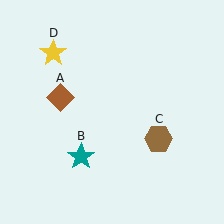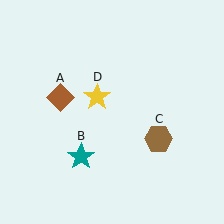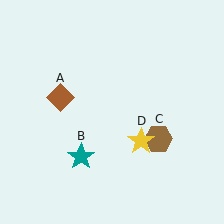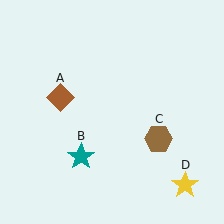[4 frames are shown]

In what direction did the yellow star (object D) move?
The yellow star (object D) moved down and to the right.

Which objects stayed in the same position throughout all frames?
Brown diamond (object A) and teal star (object B) and brown hexagon (object C) remained stationary.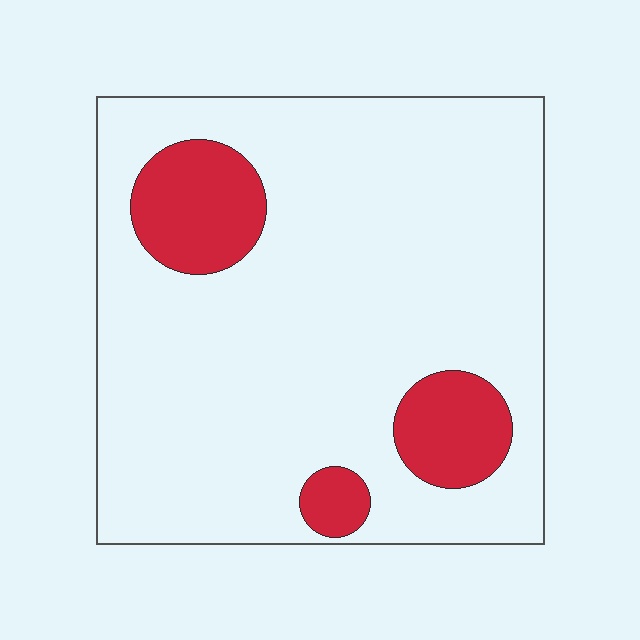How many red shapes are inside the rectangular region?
3.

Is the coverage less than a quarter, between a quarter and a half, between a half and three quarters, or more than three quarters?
Less than a quarter.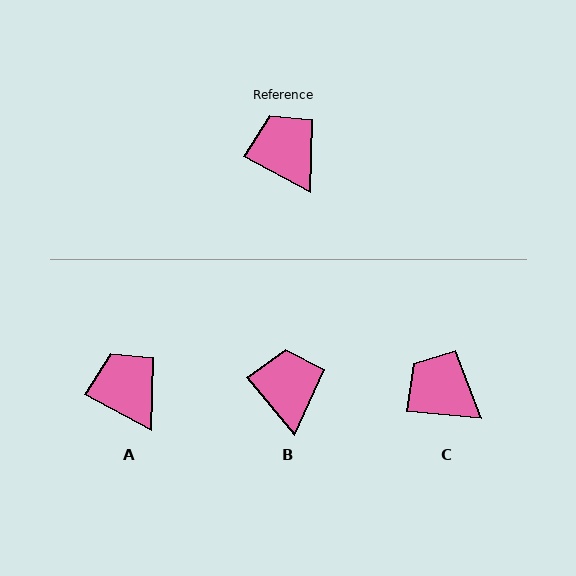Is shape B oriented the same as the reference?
No, it is off by about 22 degrees.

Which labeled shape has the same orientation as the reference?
A.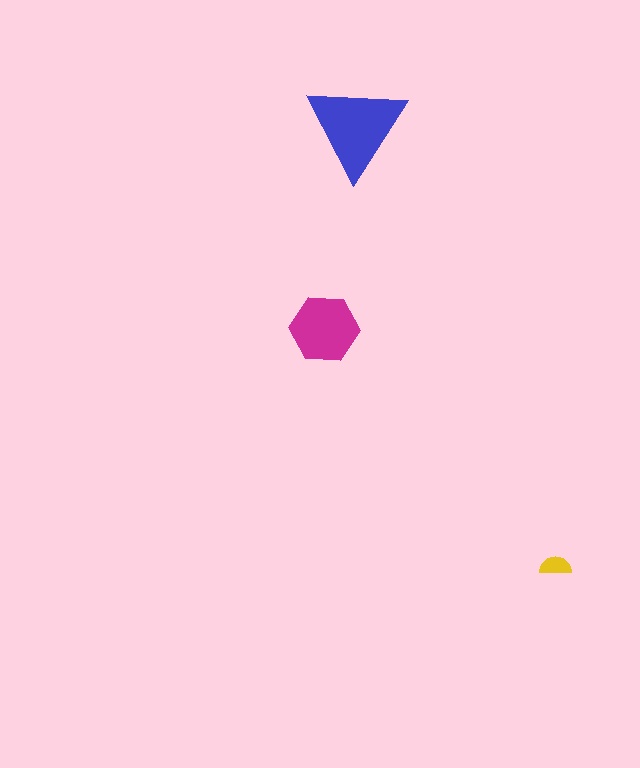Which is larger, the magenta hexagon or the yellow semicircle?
The magenta hexagon.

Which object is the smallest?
The yellow semicircle.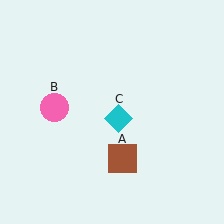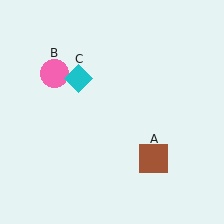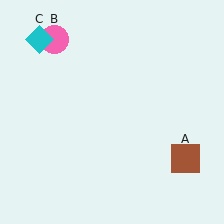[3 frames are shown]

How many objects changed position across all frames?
3 objects changed position: brown square (object A), pink circle (object B), cyan diamond (object C).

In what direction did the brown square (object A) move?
The brown square (object A) moved right.